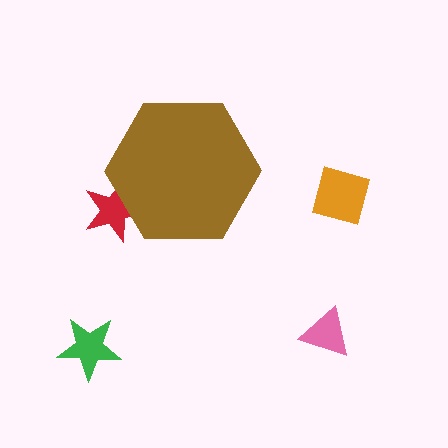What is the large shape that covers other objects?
A brown hexagon.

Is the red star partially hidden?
Yes, the red star is partially hidden behind the brown hexagon.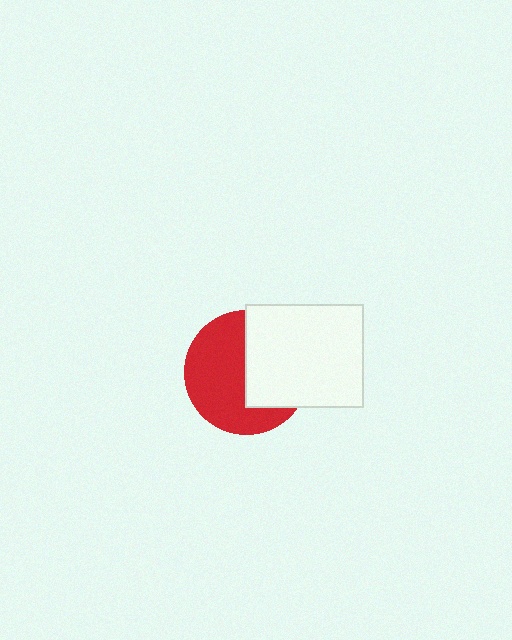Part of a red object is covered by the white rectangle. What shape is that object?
It is a circle.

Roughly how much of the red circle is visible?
About half of it is visible (roughly 57%).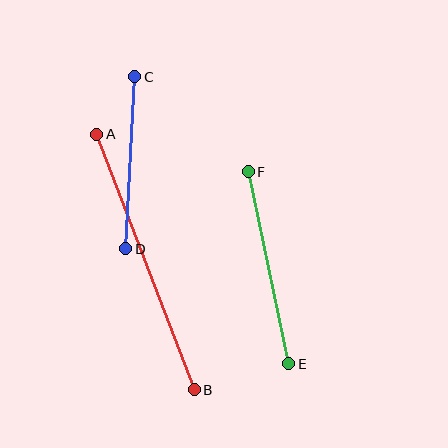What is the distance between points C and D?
The distance is approximately 172 pixels.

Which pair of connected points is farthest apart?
Points A and B are farthest apart.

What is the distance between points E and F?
The distance is approximately 197 pixels.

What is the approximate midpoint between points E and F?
The midpoint is at approximately (268, 268) pixels.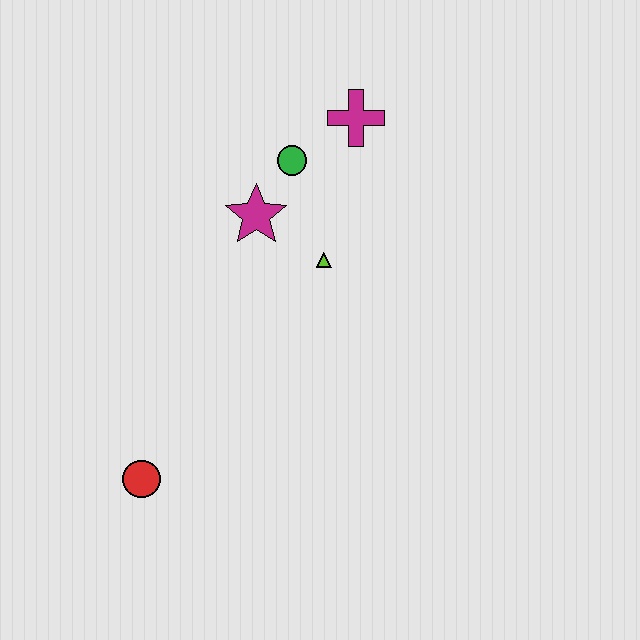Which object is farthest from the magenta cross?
The red circle is farthest from the magenta cross.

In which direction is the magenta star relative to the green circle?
The magenta star is below the green circle.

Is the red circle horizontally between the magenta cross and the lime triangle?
No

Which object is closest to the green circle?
The magenta star is closest to the green circle.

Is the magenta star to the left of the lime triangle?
Yes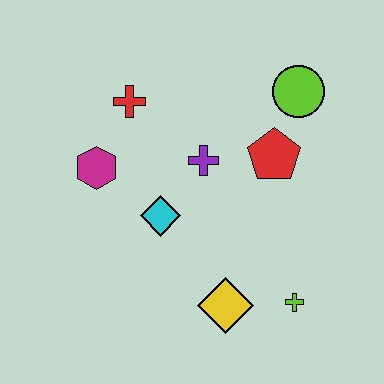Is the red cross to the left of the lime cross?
Yes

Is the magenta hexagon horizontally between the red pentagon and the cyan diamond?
No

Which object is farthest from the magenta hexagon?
The lime cross is farthest from the magenta hexagon.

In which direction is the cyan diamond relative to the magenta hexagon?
The cyan diamond is to the right of the magenta hexagon.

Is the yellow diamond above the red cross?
No